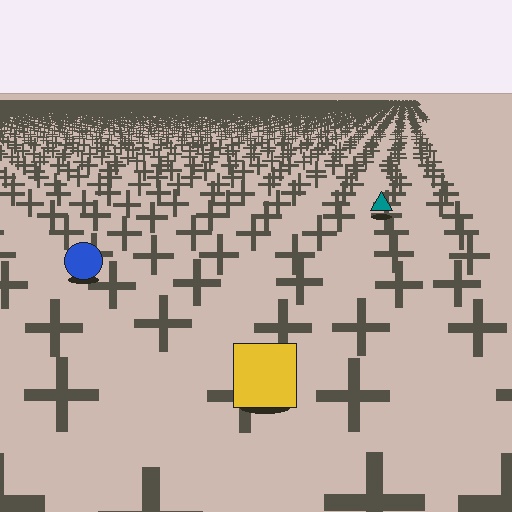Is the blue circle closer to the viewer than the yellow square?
No. The yellow square is closer — you can tell from the texture gradient: the ground texture is coarser near it.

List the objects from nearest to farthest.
From nearest to farthest: the yellow square, the blue circle, the teal triangle.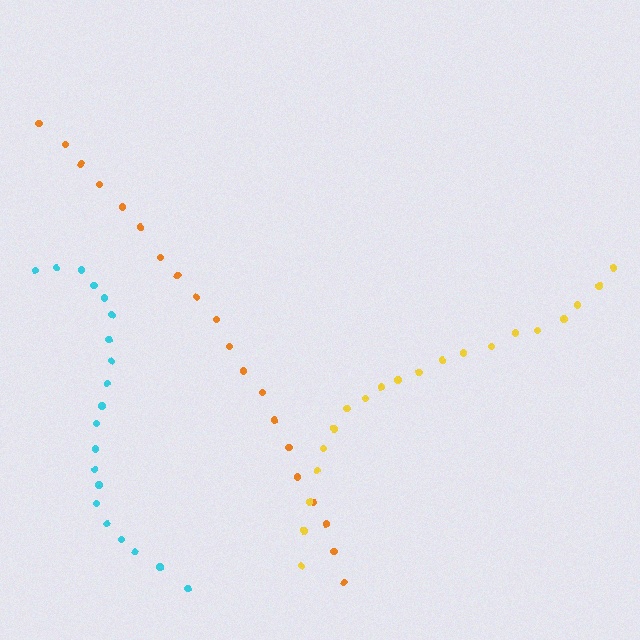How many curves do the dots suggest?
There are 3 distinct paths.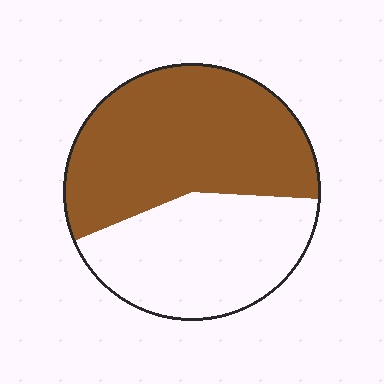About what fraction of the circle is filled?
About three fifths (3/5).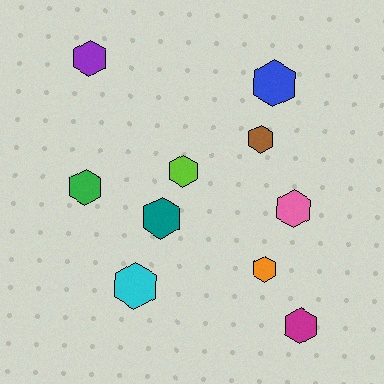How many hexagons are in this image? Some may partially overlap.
There are 10 hexagons.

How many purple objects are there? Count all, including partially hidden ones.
There is 1 purple object.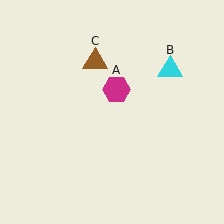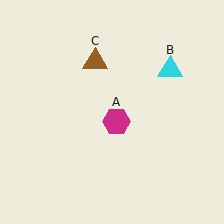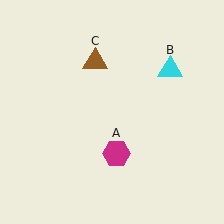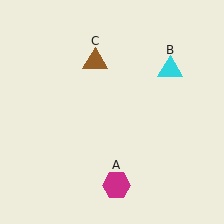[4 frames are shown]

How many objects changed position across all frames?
1 object changed position: magenta hexagon (object A).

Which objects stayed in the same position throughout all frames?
Cyan triangle (object B) and brown triangle (object C) remained stationary.